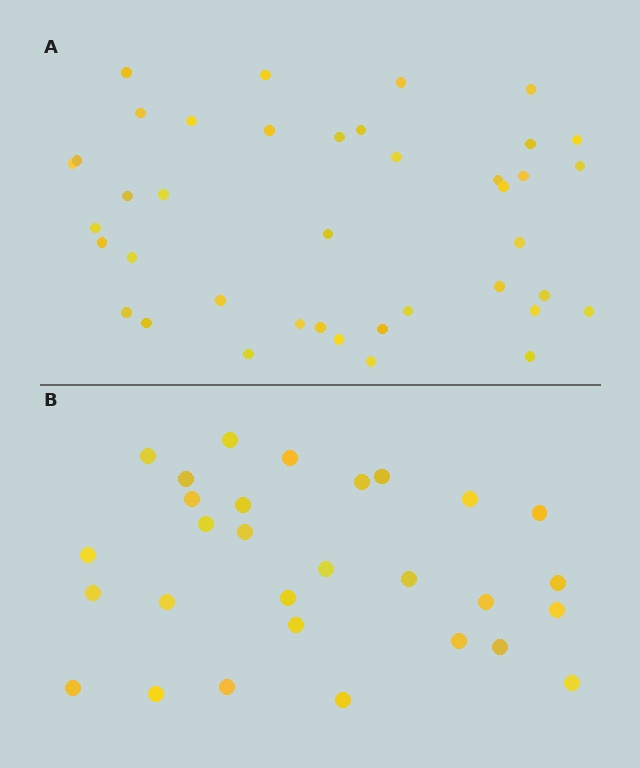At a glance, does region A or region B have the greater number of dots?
Region A (the top region) has more dots.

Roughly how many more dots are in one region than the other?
Region A has roughly 12 or so more dots than region B.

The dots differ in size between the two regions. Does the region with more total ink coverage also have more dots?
No. Region B has more total ink coverage because its dots are larger, but region A actually contains more individual dots. Total area can be misleading — the number of items is what matters here.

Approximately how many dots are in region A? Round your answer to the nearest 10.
About 40 dots.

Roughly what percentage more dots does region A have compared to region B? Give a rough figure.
About 40% more.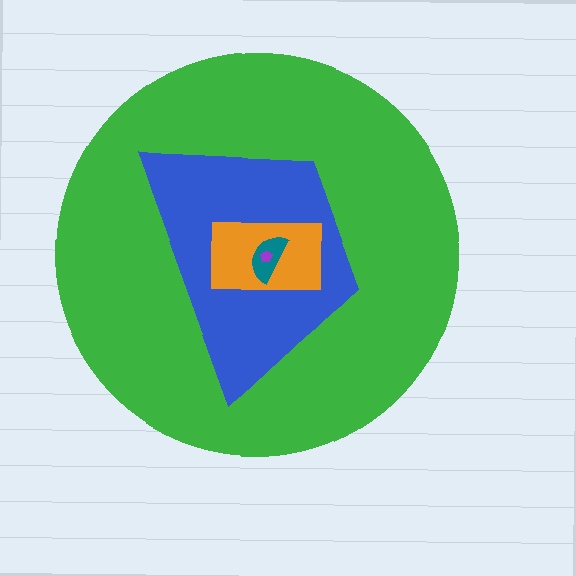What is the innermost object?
The purple pentagon.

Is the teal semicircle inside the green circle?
Yes.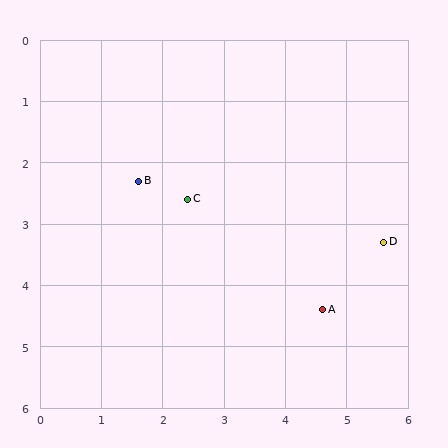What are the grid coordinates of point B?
Point B is at approximately (1.6, 2.3).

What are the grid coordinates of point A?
Point A is at approximately (4.6, 4.4).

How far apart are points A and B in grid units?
Points A and B are about 3.7 grid units apart.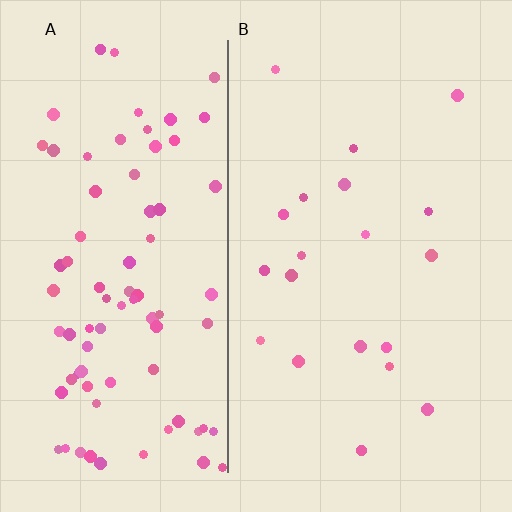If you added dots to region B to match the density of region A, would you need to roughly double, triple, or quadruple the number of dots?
Approximately quadruple.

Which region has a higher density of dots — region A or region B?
A (the left).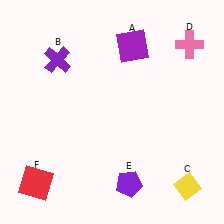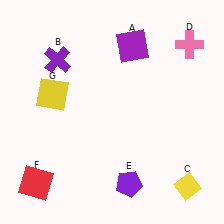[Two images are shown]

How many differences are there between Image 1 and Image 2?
There is 1 difference between the two images.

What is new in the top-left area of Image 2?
A yellow square (G) was added in the top-left area of Image 2.